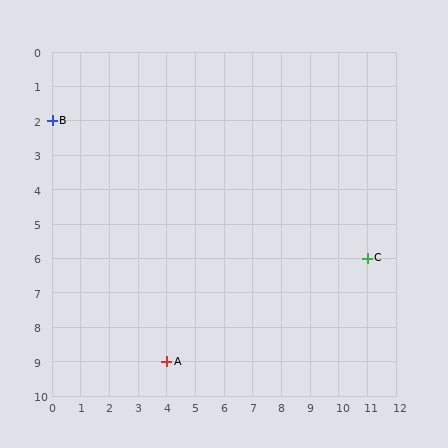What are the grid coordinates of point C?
Point C is at grid coordinates (11, 6).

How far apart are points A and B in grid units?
Points A and B are 4 columns and 7 rows apart (about 8.1 grid units diagonally).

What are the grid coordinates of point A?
Point A is at grid coordinates (4, 9).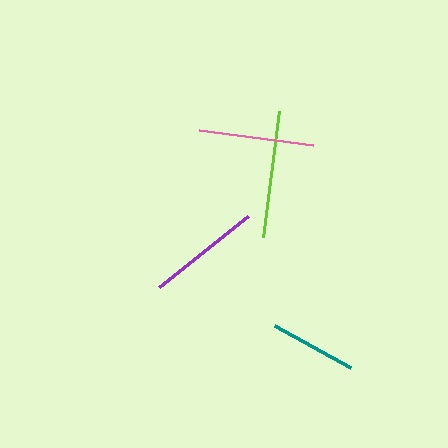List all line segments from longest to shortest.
From longest to shortest: lime, pink, purple, teal.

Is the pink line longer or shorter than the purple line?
The pink line is longer than the purple line.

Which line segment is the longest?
The lime line is the longest at approximately 127 pixels.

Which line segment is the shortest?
The teal line is the shortest at approximately 87 pixels.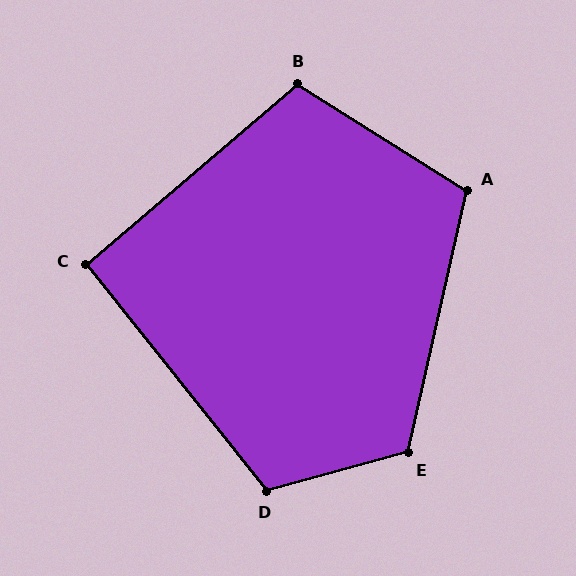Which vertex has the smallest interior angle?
C, at approximately 92 degrees.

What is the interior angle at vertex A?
Approximately 109 degrees (obtuse).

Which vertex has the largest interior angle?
E, at approximately 118 degrees.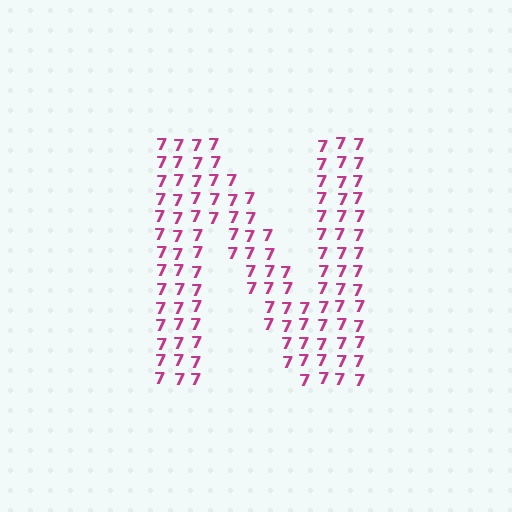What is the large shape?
The large shape is the letter N.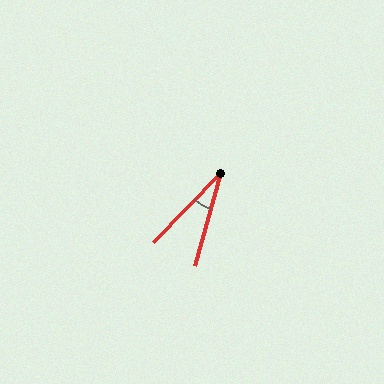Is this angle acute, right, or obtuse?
It is acute.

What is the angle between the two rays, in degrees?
Approximately 28 degrees.